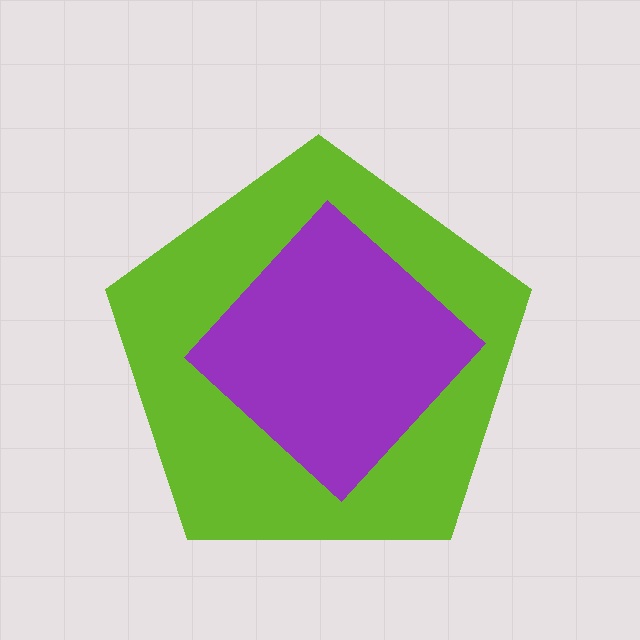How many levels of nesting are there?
2.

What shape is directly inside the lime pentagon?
The purple diamond.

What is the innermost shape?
The purple diamond.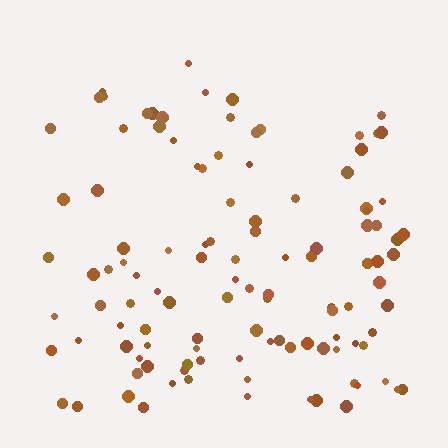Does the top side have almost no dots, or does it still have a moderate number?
Still a moderate number, just noticeably fewer than the bottom.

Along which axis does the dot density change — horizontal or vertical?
Vertical.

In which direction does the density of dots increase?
From top to bottom, with the bottom side densest.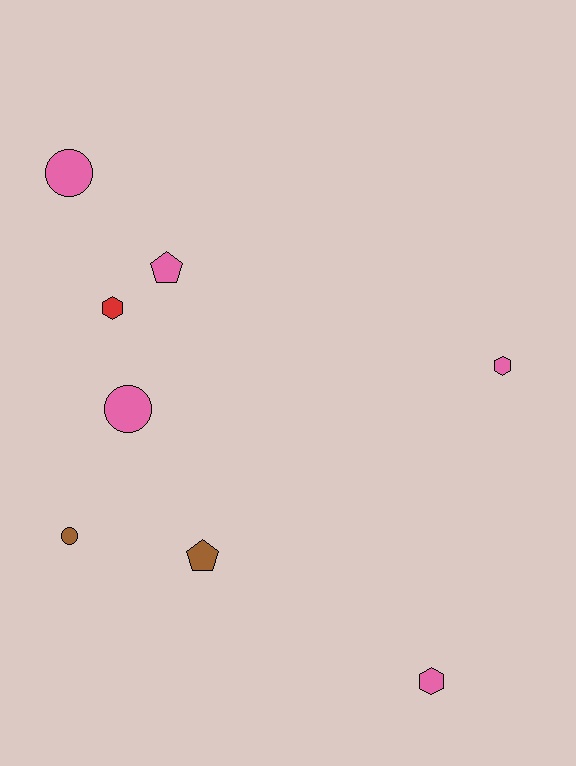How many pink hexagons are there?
There are 2 pink hexagons.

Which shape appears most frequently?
Circle, with 3 objects.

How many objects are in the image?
There are 8 objects.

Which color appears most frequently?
Pink, with 5 objects.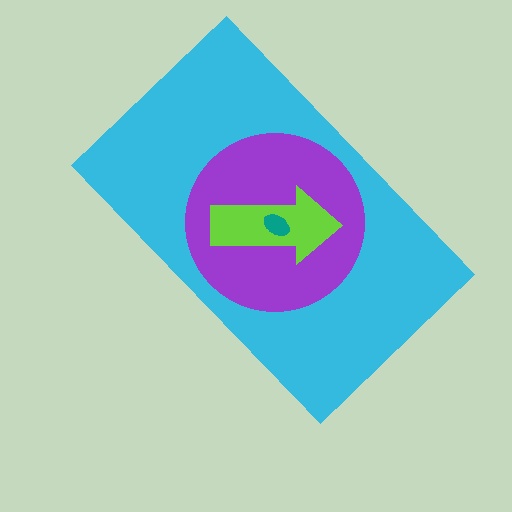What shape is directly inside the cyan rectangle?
The purple circle.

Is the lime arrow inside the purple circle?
Yes.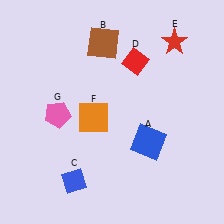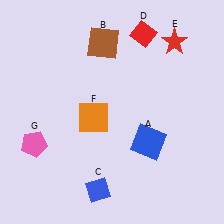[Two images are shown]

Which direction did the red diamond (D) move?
The red diamond (D) moved up.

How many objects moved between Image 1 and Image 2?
3 objects moved between the two images.